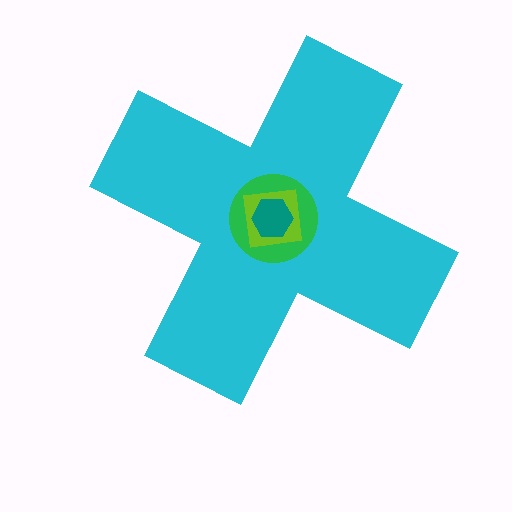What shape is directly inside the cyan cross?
The green circle.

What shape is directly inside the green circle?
The lime square.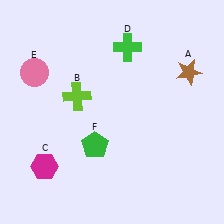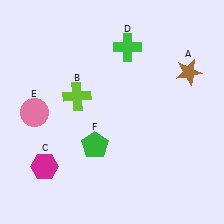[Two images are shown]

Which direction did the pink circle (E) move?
The pink circle (E) moved down.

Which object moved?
The pink circle (E) moved down.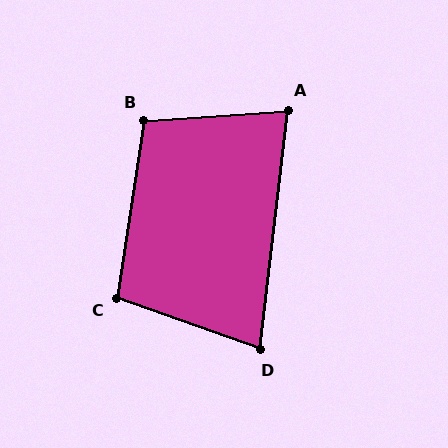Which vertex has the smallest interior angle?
D, at approximately 77 degrees.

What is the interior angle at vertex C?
Approximately 101 degrees (obtuse).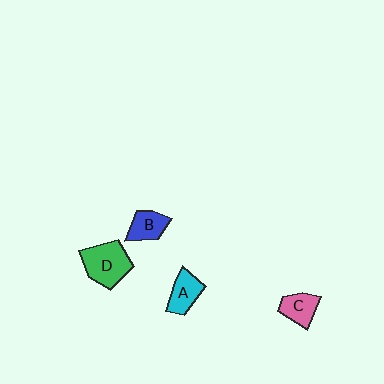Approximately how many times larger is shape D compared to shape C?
Approximately 1.7 times.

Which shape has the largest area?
Shape D (green).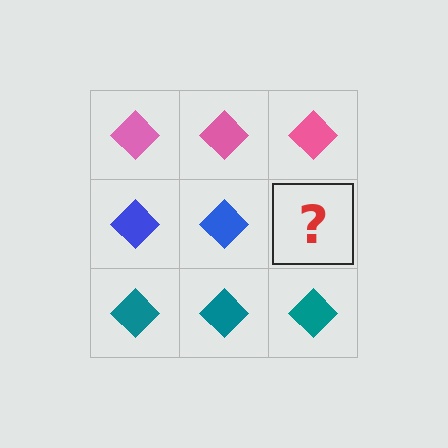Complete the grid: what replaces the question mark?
The question mark should be replaced with a blue diamond.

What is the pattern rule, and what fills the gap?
The rule is that each row has a consistent color. The gap should be filled with a blue diamond.